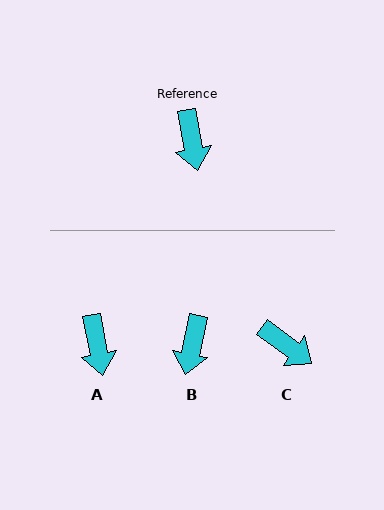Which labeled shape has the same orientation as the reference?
A.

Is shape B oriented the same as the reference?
No, it is off by about 22 degrees.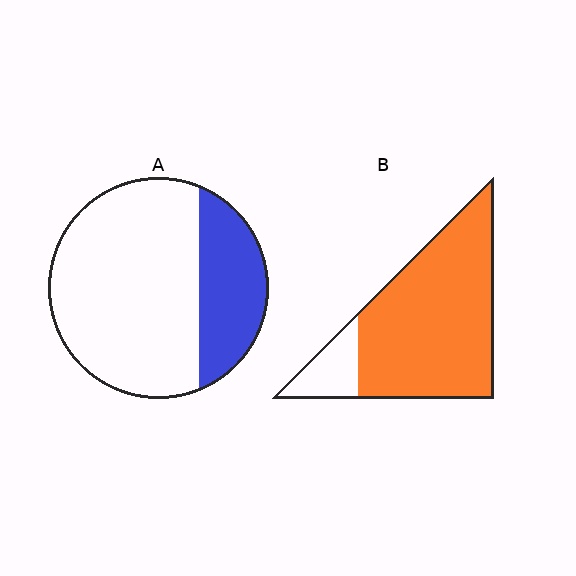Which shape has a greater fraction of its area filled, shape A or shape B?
Shape B.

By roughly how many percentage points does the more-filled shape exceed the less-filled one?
By roughly 60 percentage points (B over A).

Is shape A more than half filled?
No.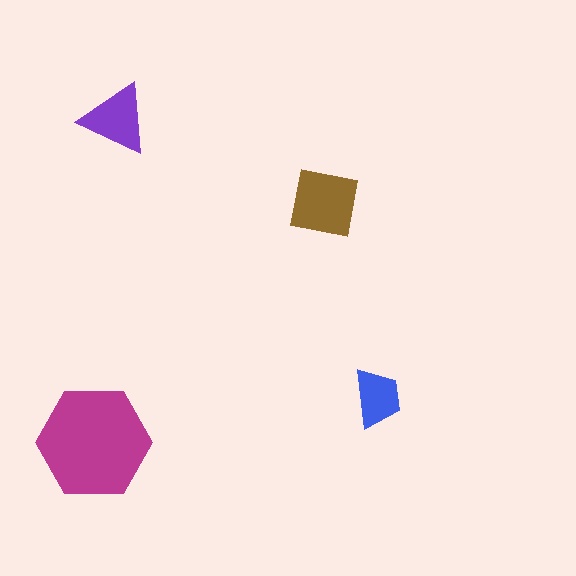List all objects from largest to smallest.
The magenta hexagon, the brown square, the purple triangle, the blue trapezoid.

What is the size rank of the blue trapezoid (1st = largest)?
4th.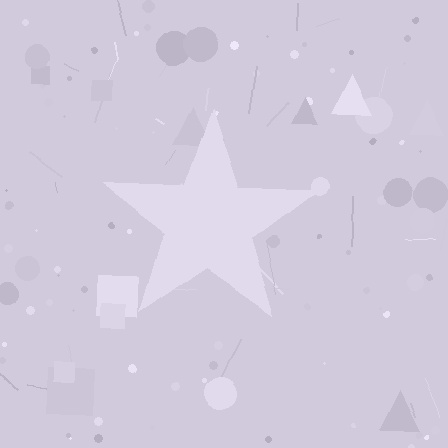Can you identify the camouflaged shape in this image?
The camouflaged shape is a star.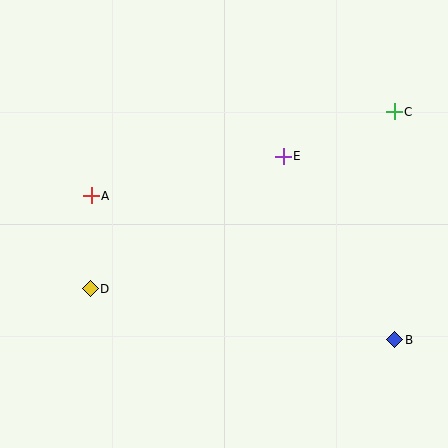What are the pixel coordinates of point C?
Point C is at (394, 112).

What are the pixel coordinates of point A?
Point A is at (91, 196).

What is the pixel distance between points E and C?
The distance between E and C is 120 pixels.